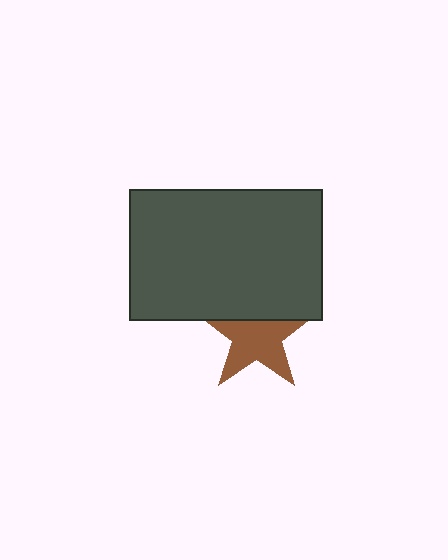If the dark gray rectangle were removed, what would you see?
You would see the complete brown star.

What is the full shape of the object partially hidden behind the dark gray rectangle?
The partially hidden object is a brown star.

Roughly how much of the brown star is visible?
Most of it is visible (roughly 67%).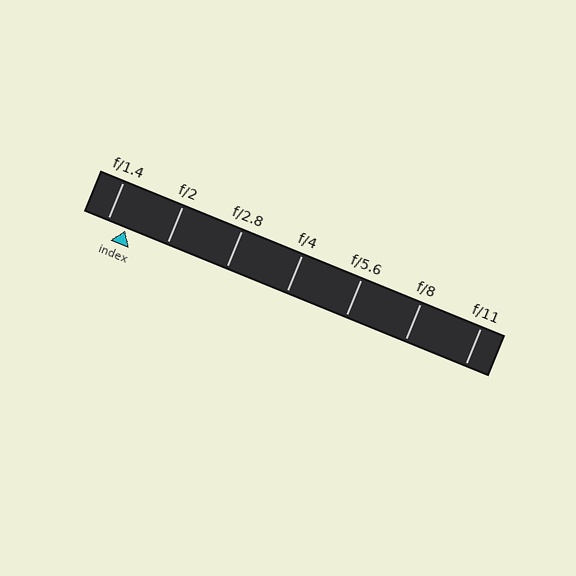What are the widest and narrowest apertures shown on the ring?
The widest aperture shown is f/1.4 and the narrowest is f/11.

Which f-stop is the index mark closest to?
The index mark is closest to f/1.4.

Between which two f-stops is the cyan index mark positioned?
The index mark is between f/1.4 and f/2.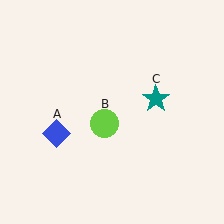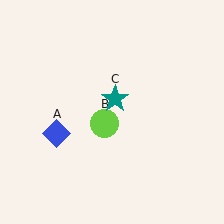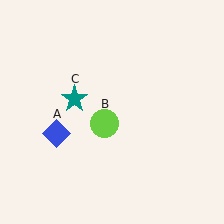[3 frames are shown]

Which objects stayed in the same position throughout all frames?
Blue diamond (object A) and lime circle (object B) remained stationary.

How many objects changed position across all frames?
1 object changed position: teal star (object C).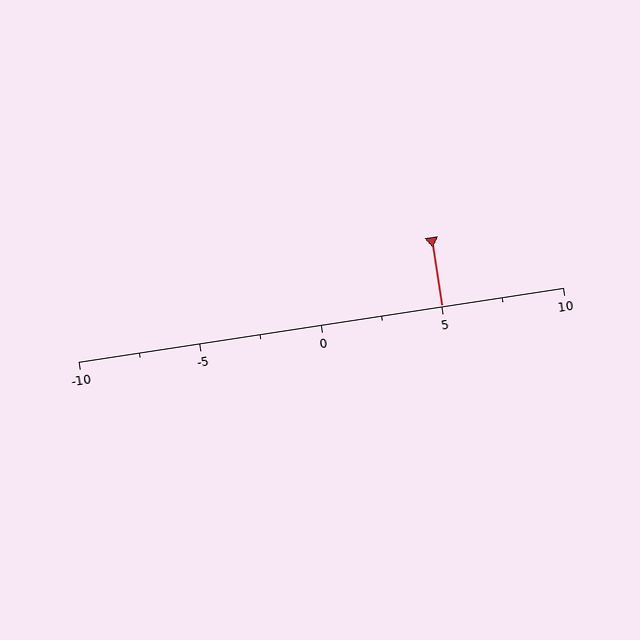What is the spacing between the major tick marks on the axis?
The major ticks are spaced 5 apart.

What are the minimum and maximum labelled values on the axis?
The axis runs from -10 to 10.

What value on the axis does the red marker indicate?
The marker indicates approximately 5.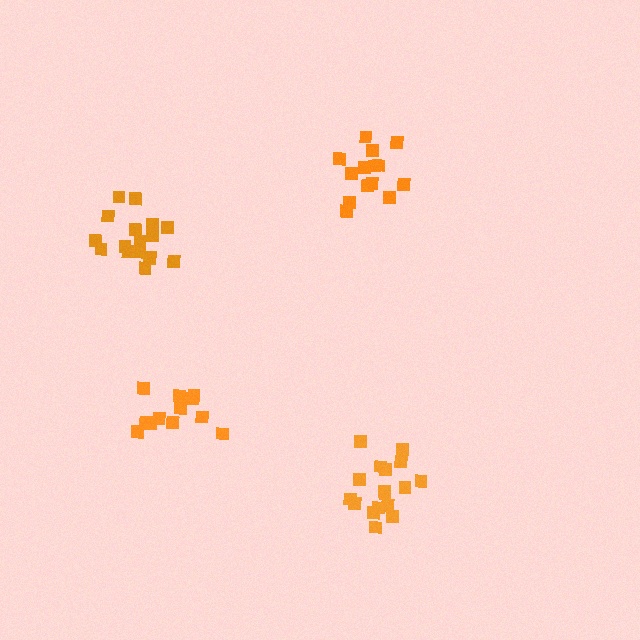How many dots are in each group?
Group 1: 12 dots, Group 2: 14 dots, Group 3: 17 dots, Group 4: 17 dots (60 total).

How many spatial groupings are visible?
There are 4 spatial groupings.